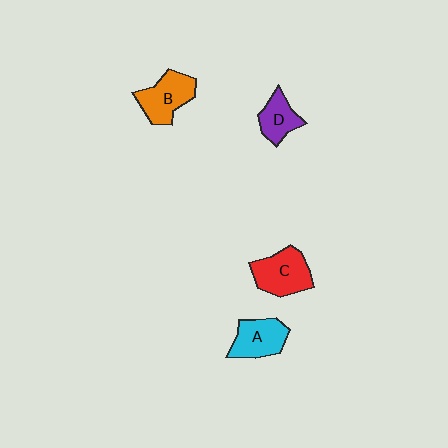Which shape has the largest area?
Shape C (red).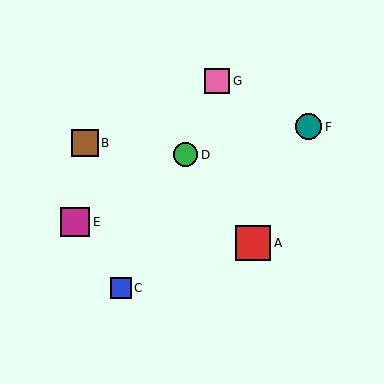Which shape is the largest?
The red square (labeled A) is the largest.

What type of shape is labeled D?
Shape D is a green circle.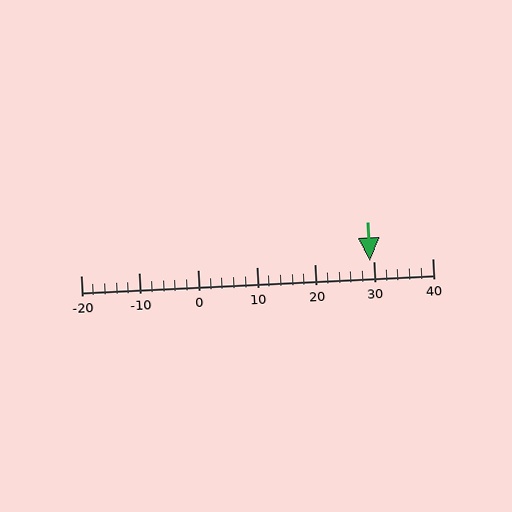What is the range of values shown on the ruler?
The ruler shows values from -20 to 40.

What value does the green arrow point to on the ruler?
The green arrow points to approximately 29.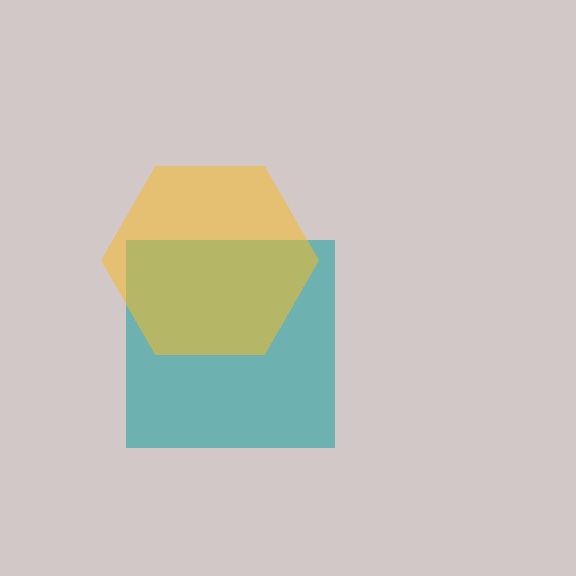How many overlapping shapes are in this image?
There are 2 overlapping shapes in the image.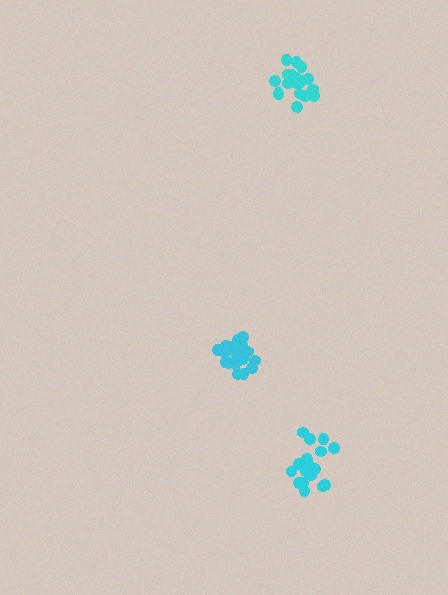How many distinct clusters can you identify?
There are 3 distinct clusters.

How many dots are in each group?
Group 1: 21 dots, Group 2: 18 dots, Group 3: 20 dots (59 total).